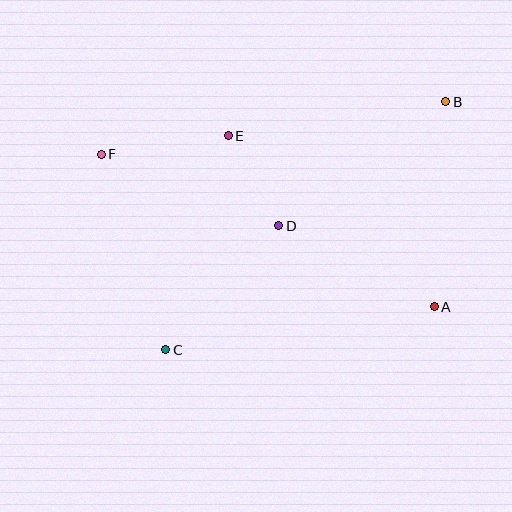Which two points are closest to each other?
Points D and E are closest to each other.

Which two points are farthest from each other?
Points B and C are farthest from each other.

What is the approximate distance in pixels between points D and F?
The distance between D and F is approximately 192 pixels.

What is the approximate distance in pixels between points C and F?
The distance between C and F is approximately 206 pixels.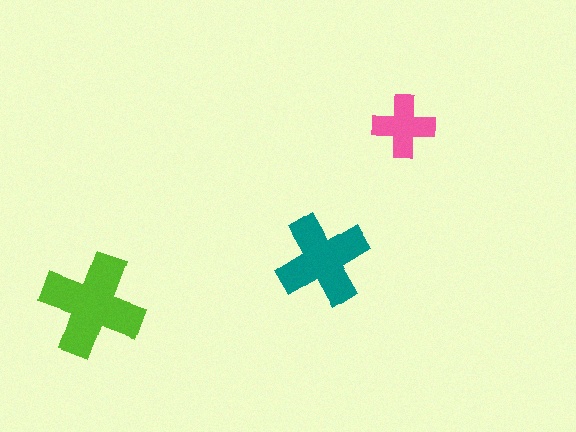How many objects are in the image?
There are 3 objects in the image.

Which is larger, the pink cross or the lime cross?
The lime one.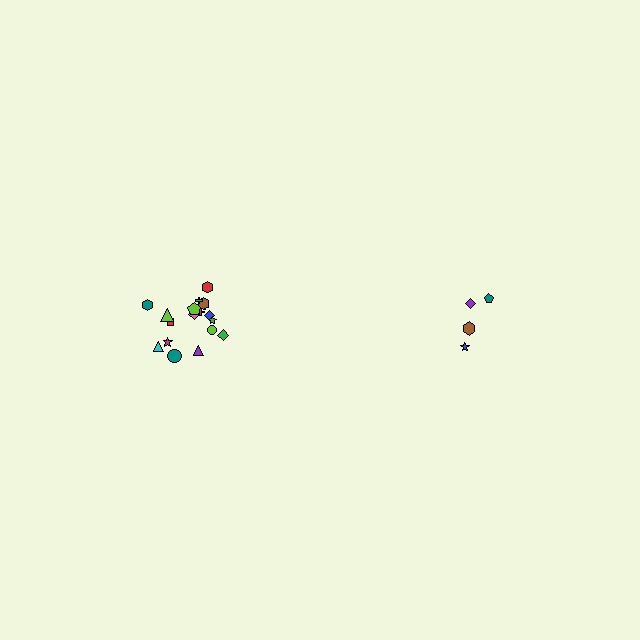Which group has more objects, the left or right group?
The left group.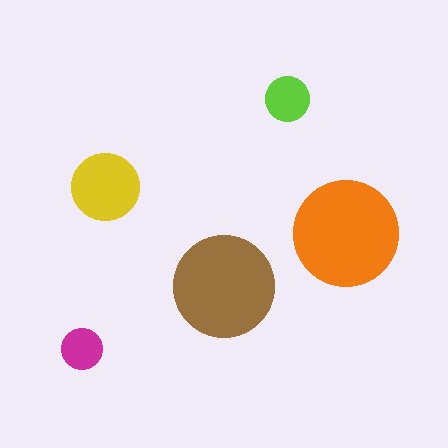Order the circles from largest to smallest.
the orange one, the brown one, the yellow one, the lime one, the magenta one.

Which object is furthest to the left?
The magenta circle is leftmost.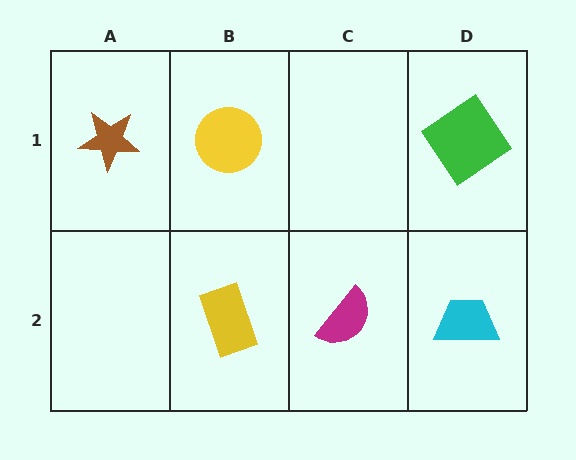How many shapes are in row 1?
3 shapes.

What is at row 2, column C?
A magenta semicircle.